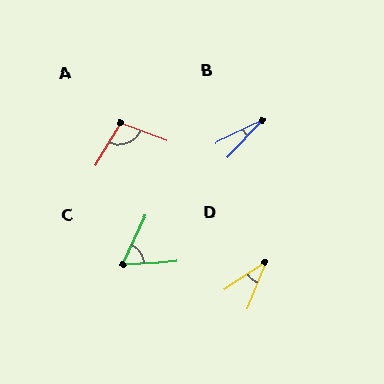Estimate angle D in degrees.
Approximately 35 degrees.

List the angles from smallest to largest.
B (21°), D (35°), C (62°), A (101°).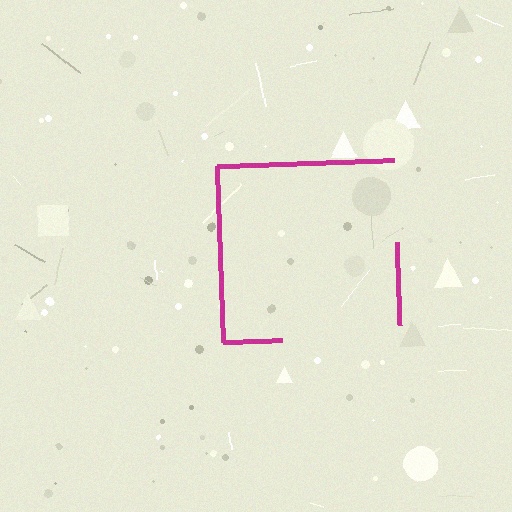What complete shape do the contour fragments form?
The contour fragments form a square.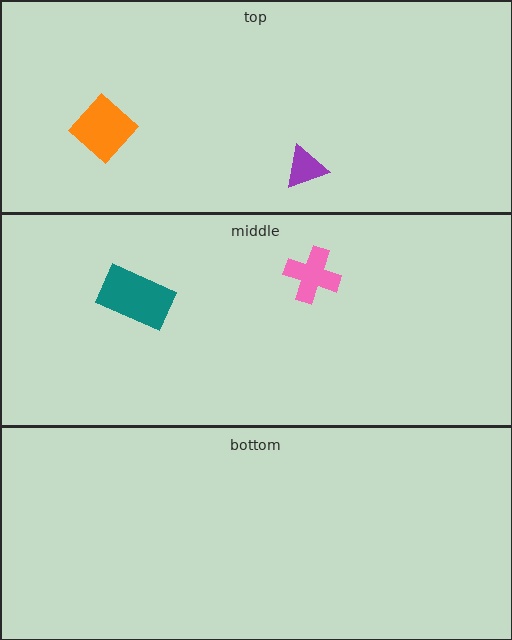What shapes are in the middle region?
The teal rectangle, the pink cross.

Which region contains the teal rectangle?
The middle region.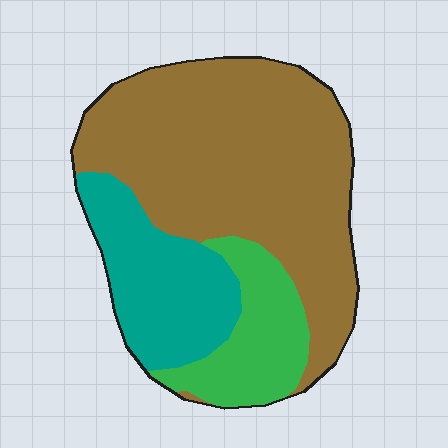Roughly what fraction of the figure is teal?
Teal takes up between a sixth and a third of the figure.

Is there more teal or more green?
Teal.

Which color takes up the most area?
Brown, at roughly 60%.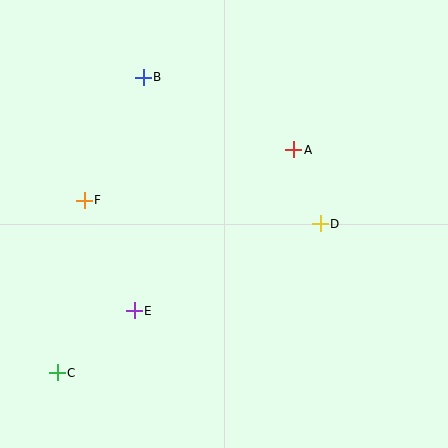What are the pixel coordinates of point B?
Point B is at (143, 77).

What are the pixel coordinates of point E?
Point E is at (134, 311).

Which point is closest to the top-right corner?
Point A is closest to the top-right corner.